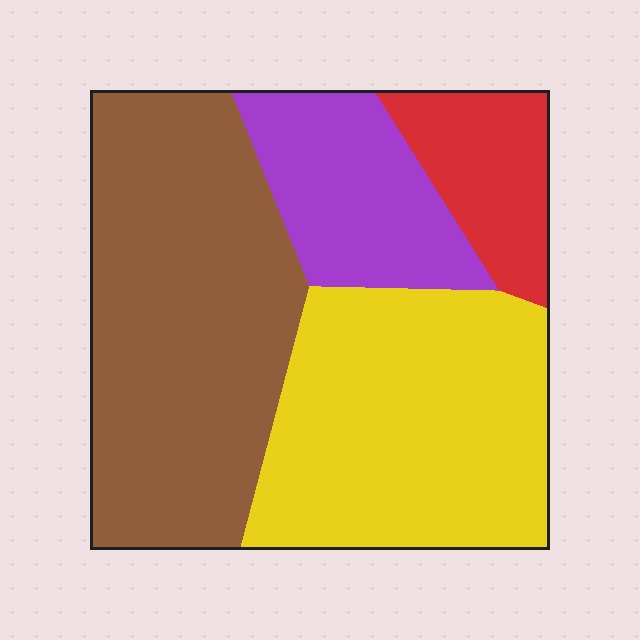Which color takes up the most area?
Brown, at roughly 40%.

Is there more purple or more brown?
Brown.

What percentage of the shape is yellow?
Yellow covers 34% of the shape.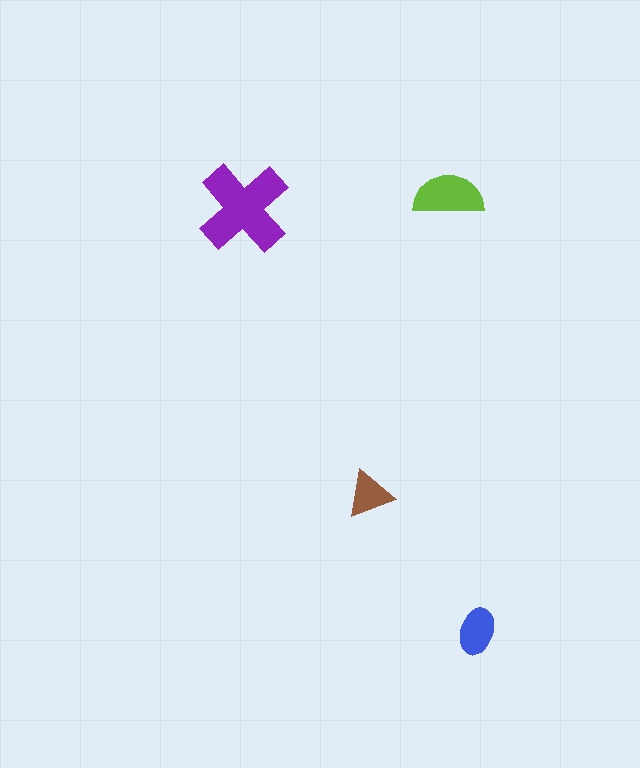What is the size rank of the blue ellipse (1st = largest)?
3rd.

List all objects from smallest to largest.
The brown triangle, the blue ellipse, the lime semicircle, the purple cross.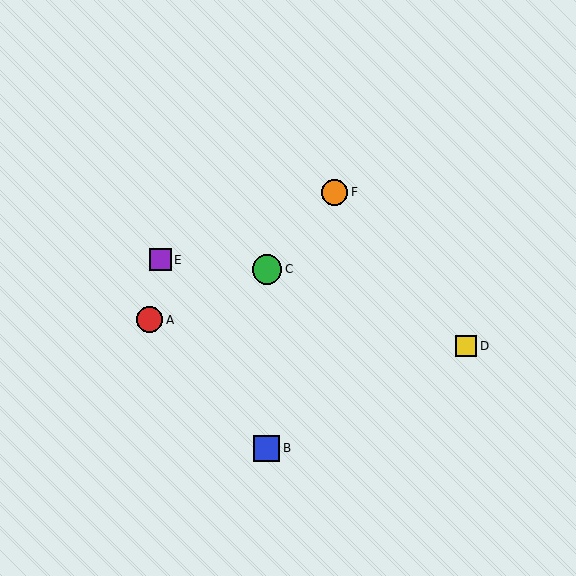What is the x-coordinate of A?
Object A is at x≈150.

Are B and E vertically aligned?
No, B is at x≈267 and E is at x≈161.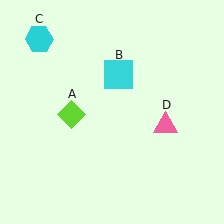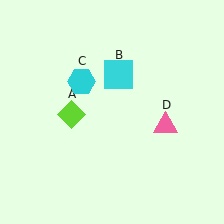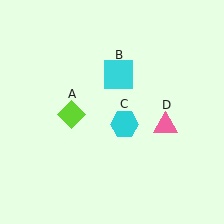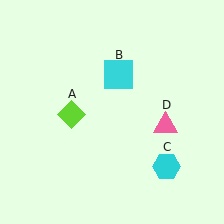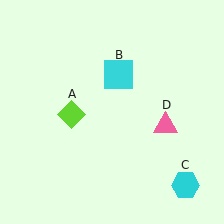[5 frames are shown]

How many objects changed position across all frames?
1 object changed position: cyan hexagon (object C).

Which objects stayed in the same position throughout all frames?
Lime diamond (object A) and cyan square (object B) and pink triangle (object D) remained stationary.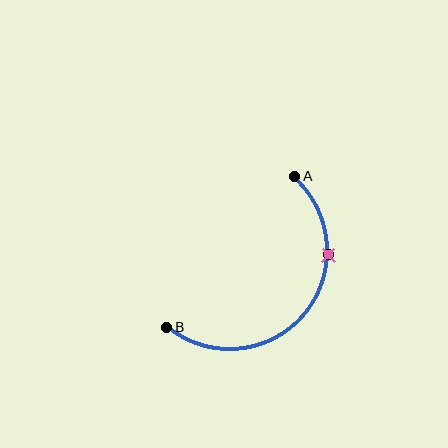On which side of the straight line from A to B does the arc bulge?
The arc bulges below and to the right of the straight line connecting A and B.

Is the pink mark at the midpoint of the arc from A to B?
No. The pink mark lies on the arc but is closer to endpoint A. The arc midpoint would be at the point on the curve equidistant along the arc from both A and B.